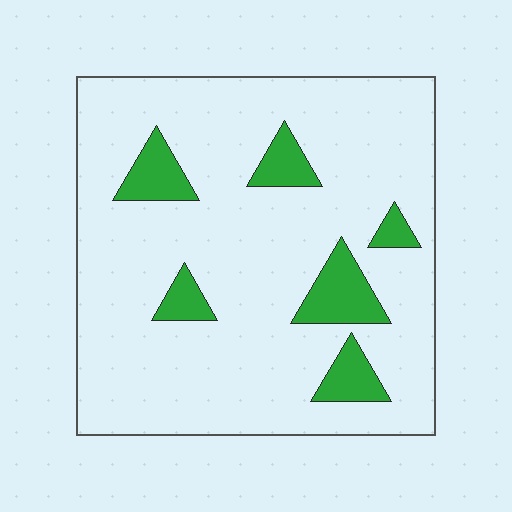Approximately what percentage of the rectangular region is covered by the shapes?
Approximately 15%.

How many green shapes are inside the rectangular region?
6.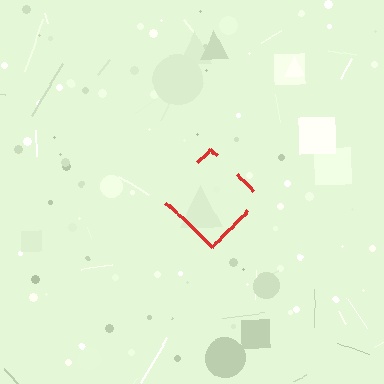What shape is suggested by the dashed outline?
The dashed outline suggests a diamond.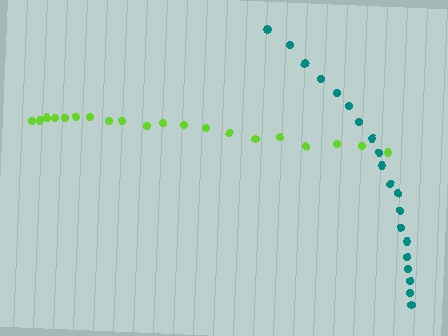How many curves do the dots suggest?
There are 2 distinct paths.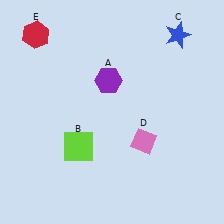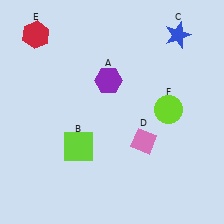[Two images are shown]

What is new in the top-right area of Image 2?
A lime circle (F) was added in the top-right area of Image 2.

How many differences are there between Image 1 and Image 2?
There is 1 difference between the two images.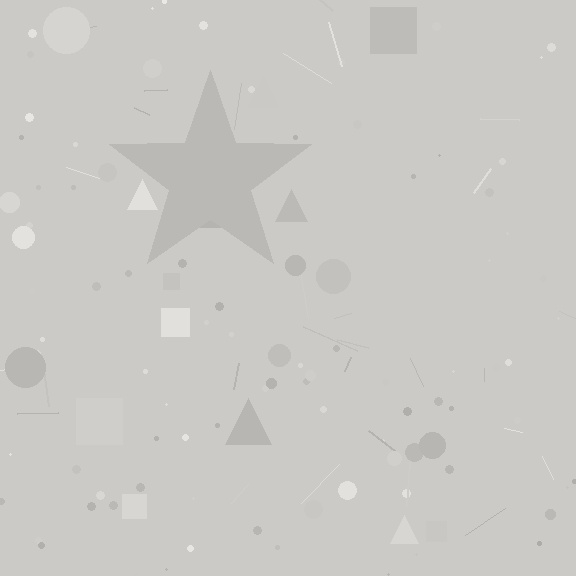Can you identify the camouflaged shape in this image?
The camouflaged shape is a star.